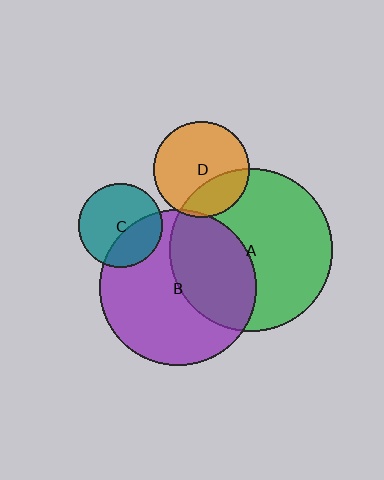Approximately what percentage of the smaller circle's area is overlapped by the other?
Approximately 40%.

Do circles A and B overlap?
Yes.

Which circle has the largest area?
Circle A (green).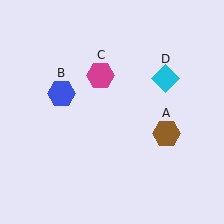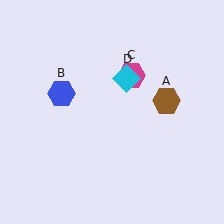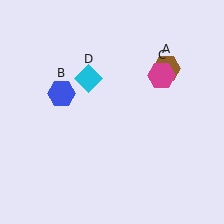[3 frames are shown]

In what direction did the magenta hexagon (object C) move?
The magenta hexagon (object C) moved right.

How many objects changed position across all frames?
3 objects changed position: brown hexagon (object A), magenta hexagon (object C), cyan diamond (object D).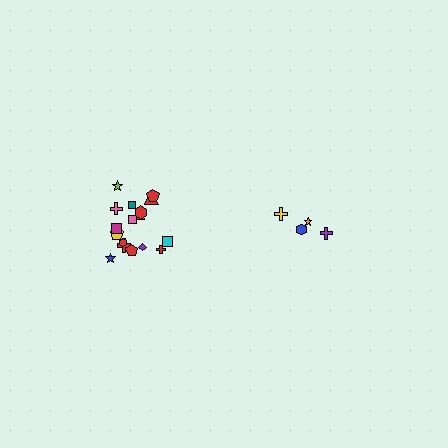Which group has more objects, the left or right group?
The left group.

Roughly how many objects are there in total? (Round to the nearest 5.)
Roughly 20 objects in total.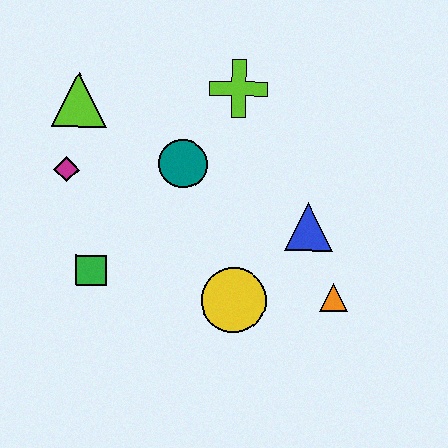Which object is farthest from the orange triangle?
The lime triangle is farthest from the orange triangle.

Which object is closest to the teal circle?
The lime cross is closest to the teal circle.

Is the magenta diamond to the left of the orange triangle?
Yes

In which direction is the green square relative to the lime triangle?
The green square is below the lime triangle.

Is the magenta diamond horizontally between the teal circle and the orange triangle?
No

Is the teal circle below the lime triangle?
Yes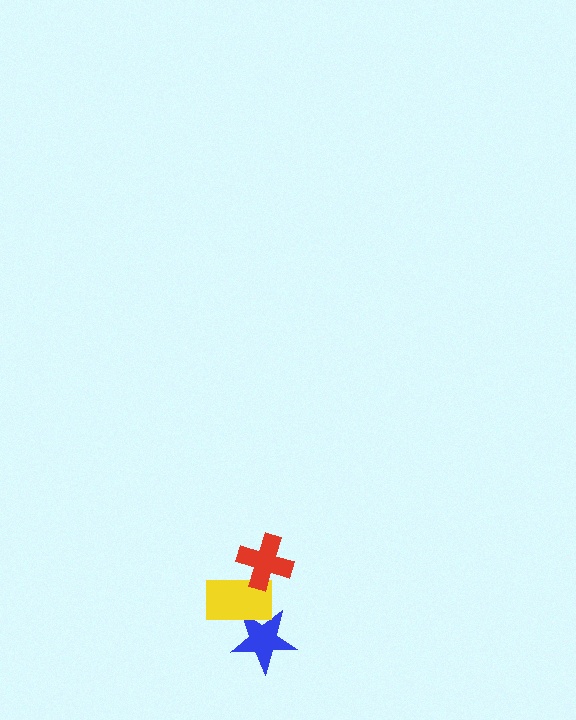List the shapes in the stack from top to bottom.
From top to bottom: the red cross, the yellow rectangle, the blue star.